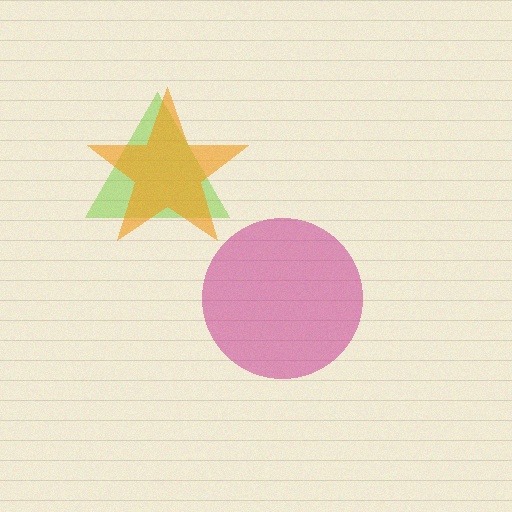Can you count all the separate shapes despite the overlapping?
Yes, there are 3 separate shapes.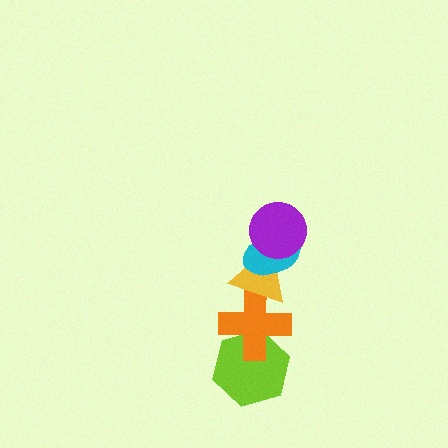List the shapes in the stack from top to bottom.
From top to bottom: the purple circle, the cyan ellipse, the yellow triangle, the orange cross, the lime hexagon.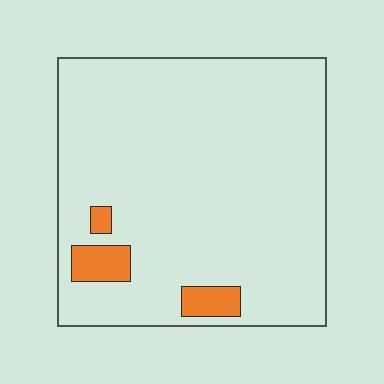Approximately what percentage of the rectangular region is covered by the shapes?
Approximately 5%.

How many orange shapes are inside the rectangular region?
3.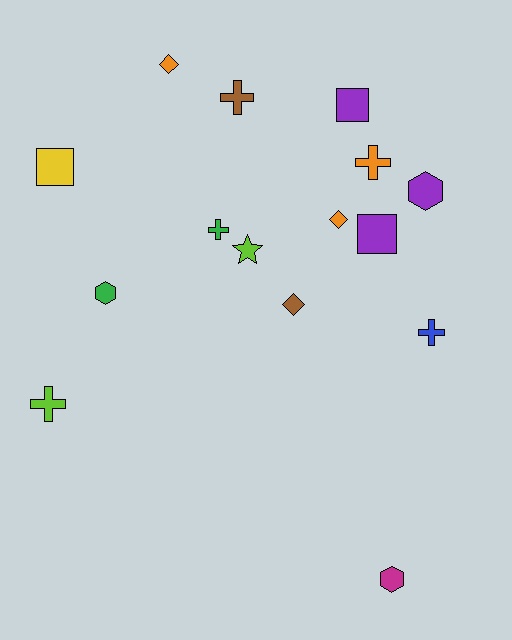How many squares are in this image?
There are 3 squares.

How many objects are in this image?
There are 15 objects.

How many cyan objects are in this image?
There are no cyan objects.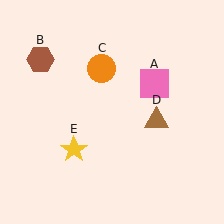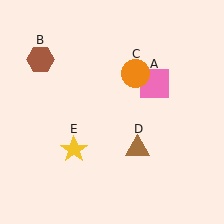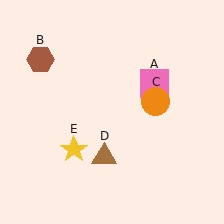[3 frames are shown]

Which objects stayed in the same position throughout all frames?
Pink square (object A) and brown hexagon (object B) and yellow star (object E) remained stationary.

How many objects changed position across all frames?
2 objects changed position: orange circle (object C), brown triangle (object D).